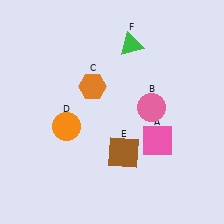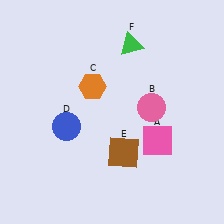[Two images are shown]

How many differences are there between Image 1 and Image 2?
There is 1 difference between the two images.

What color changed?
The circle (D) changed from orange in Image 1 to blue in Image 2.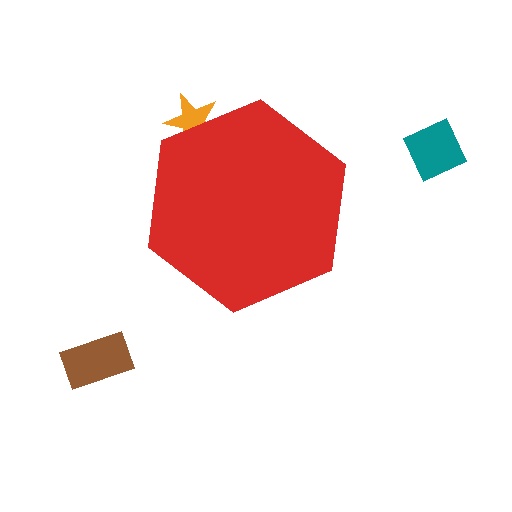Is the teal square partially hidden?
No, the teal square is fully visible.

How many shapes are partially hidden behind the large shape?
1 shape is partially hidden.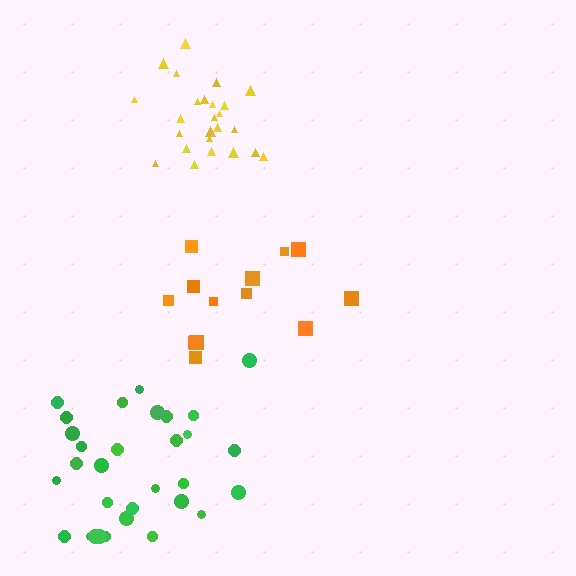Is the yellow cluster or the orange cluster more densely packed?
Yellow.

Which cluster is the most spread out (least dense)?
Orange.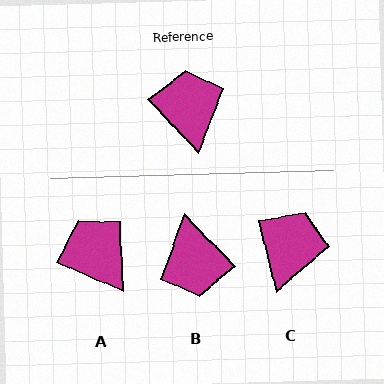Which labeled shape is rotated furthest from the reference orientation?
B, about 178 degrees away.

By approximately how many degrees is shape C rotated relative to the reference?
Approximately 29 degrees clockwise.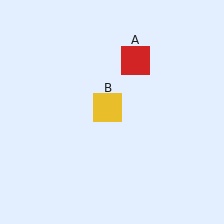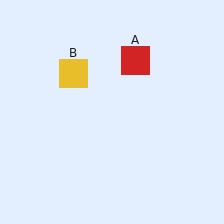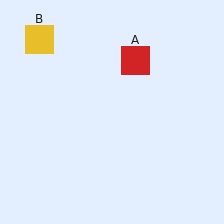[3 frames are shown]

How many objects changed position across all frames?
1 object changed position: yellow square (object B).